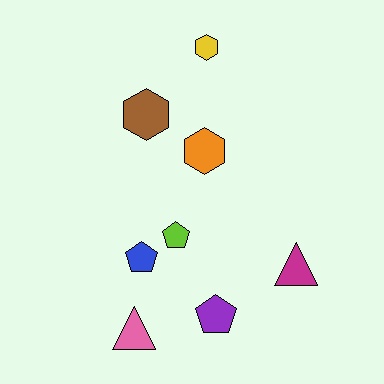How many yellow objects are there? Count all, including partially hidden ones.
There is 1 yellow object.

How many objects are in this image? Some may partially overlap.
There are 8 objects.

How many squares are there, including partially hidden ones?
There are no squares.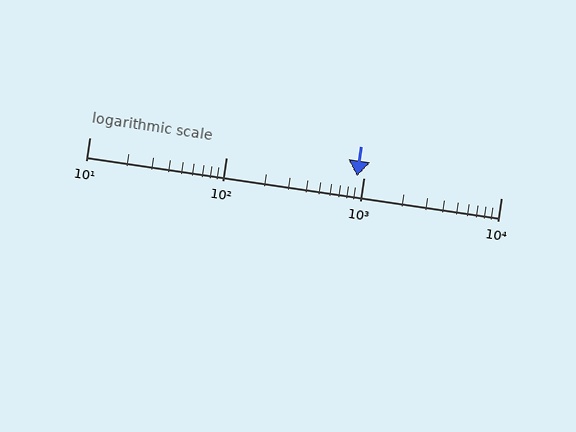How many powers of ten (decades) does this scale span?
The scale spans 3 decades, from 10 to 10000.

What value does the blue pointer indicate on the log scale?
The pointer indicates approximately 900.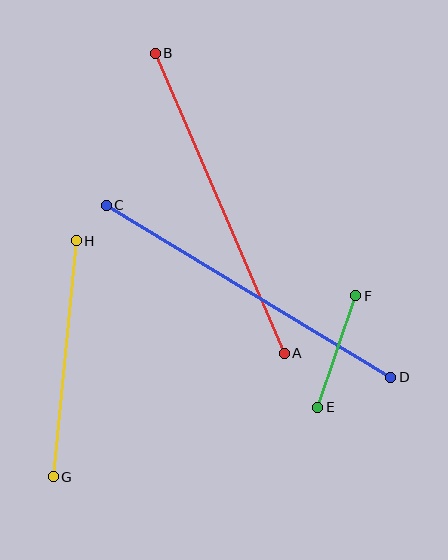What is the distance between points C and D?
The distance is approximately 332 pixels.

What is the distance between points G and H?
The distance is approximately 237 pixels.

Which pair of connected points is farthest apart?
Points C and D are farthest apart.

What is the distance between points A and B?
The distance is approximately 327 pixels.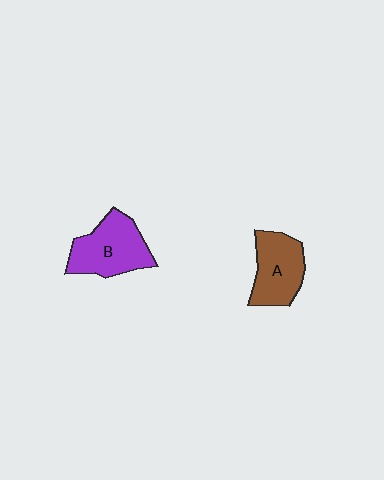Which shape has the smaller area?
Shape A (brown).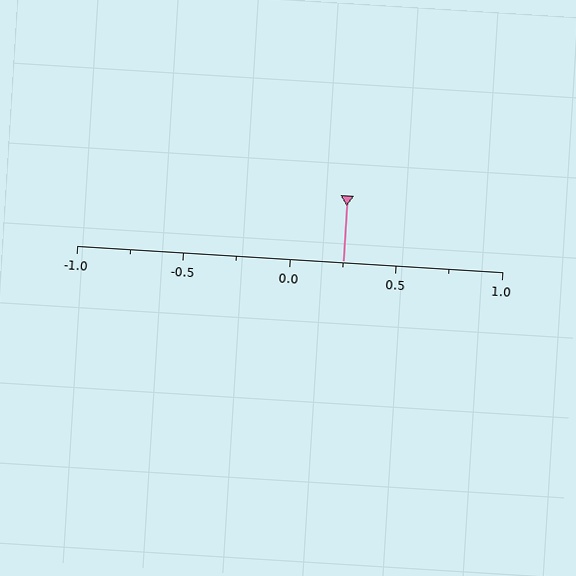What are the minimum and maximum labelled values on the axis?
The axis runs from -1.0 to 1.0.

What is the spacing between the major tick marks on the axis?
The major ticks are spaced 0.5 apart.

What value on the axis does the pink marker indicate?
The marker indicates approximately 0.25.